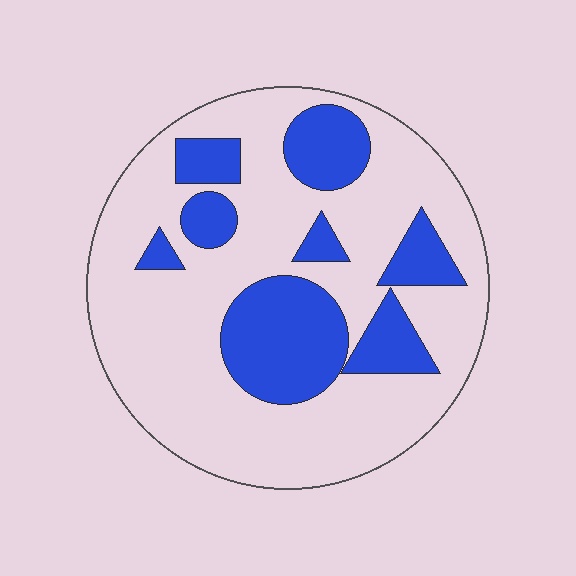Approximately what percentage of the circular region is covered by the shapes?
Approximately 30%.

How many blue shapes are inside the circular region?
8.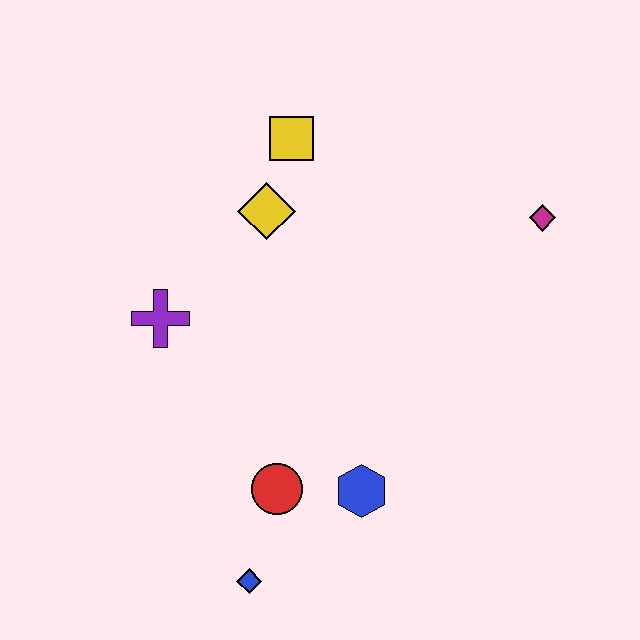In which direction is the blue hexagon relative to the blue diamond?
The blue hexagon is to the right of the blue diamond.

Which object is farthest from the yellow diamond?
The blue diamond is farthest from the yellow diamond.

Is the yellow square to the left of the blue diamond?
No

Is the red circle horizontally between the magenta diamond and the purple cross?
Yes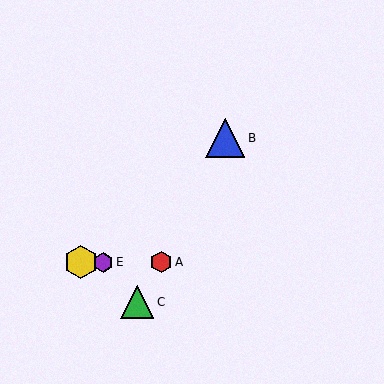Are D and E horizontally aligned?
Yes, both are at y≈262.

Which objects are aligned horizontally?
Objects A, D, E are aligned horizontally.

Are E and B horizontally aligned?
No, E is at y≈262 and B is at y≈138.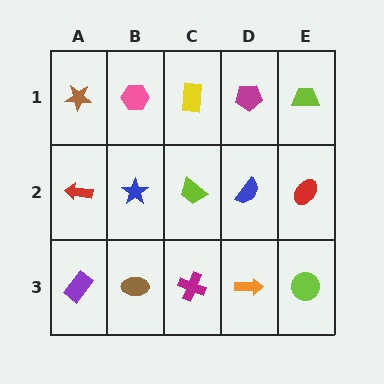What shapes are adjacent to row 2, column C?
A yellow rectangle (row 1, column C), a magenta cross (row 3, column C), a blue star (row 2, column B), a blue semicircle (row 2, column D).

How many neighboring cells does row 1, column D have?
3.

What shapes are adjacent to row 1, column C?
A lime trapezoid (row 2, column C), a pink hexagon (row 1, column B), a magenta pentagon (row 1, column D).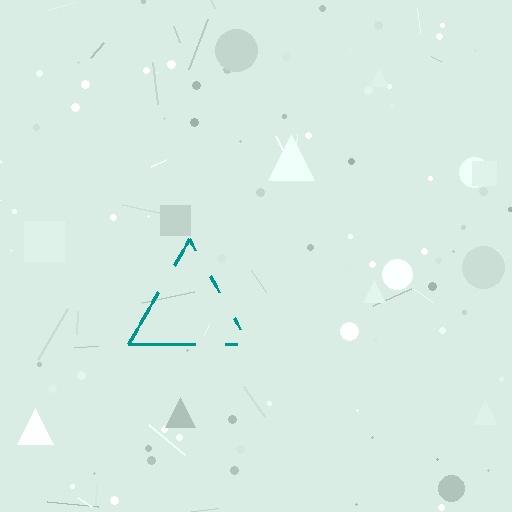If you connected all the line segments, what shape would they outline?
They would outline a triangle.